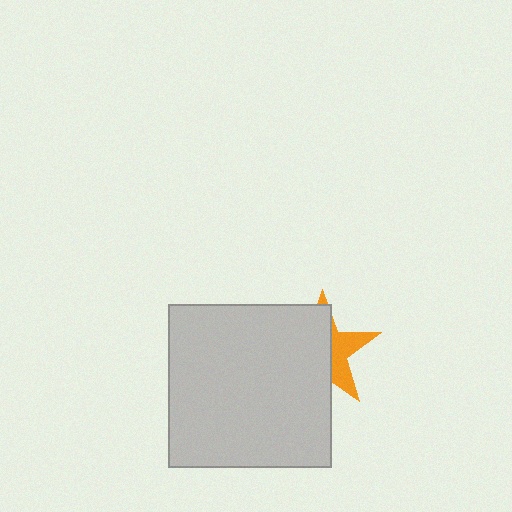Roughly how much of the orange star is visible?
A small part of it is visible (roughly 37%).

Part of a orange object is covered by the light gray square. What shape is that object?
It is a star.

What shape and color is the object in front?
The object in front is a light gray square.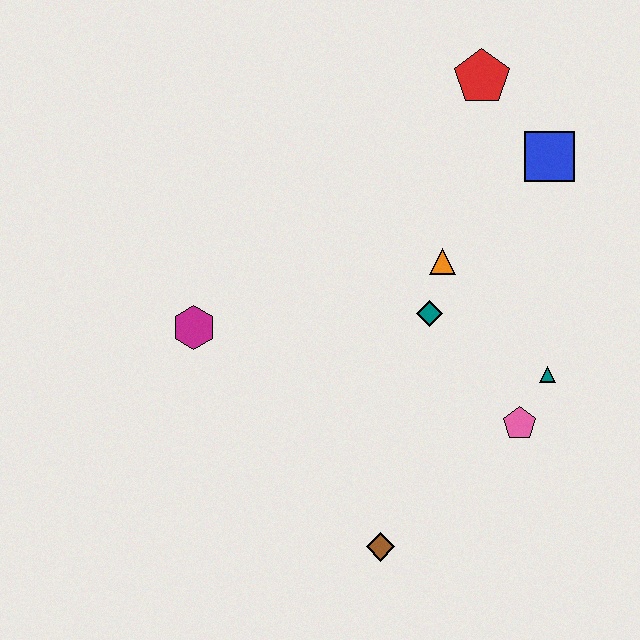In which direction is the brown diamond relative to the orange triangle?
The brown diamond is below the orange triangle.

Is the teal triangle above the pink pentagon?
Yes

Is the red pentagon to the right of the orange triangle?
Yes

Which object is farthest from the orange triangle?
The brown diamond is farthest from the orange triangle.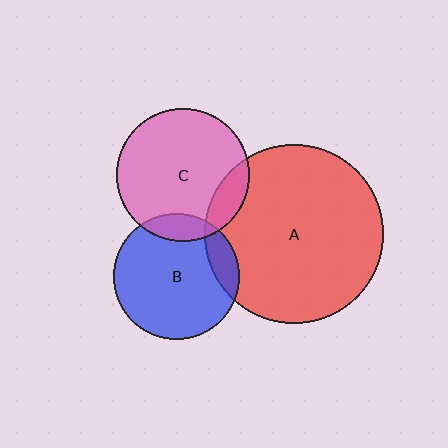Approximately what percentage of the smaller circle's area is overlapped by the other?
Approximately 15%.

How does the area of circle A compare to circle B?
Approximately 2.0 times.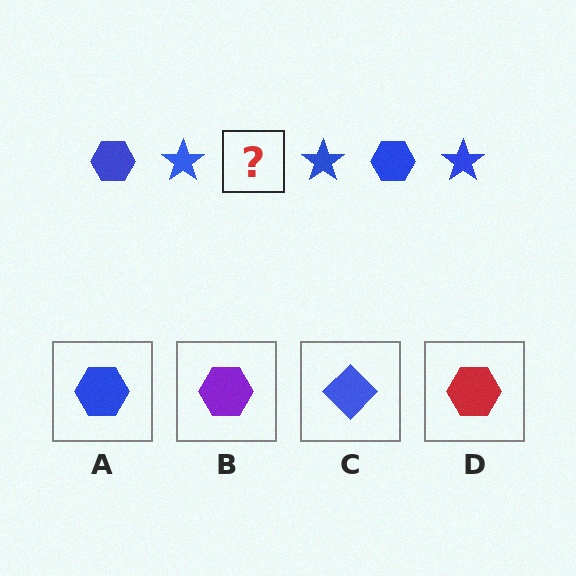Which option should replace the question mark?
Option A.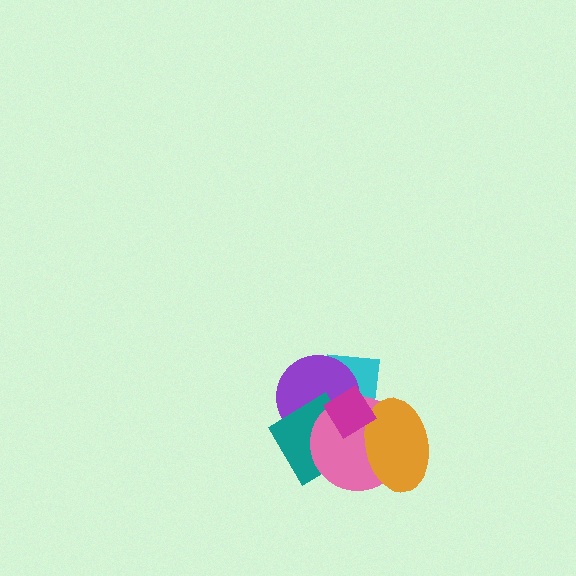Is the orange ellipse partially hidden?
Yes, it is partially covered by another shape.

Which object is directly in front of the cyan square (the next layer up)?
The purple circle is directly in front of the cyan square.